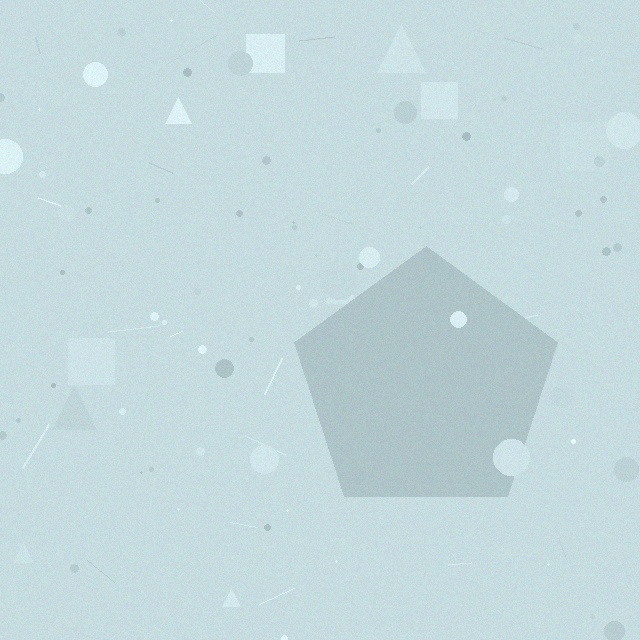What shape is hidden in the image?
A pentagon is hidden in the image.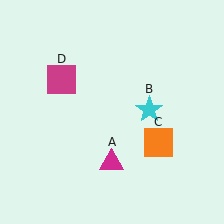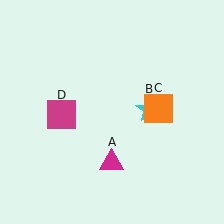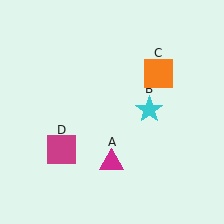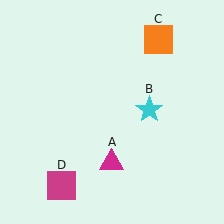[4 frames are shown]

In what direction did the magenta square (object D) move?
The magenta square (object D) moved down.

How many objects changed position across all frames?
2 objects changed position: orange square (object C), magenta square (object D).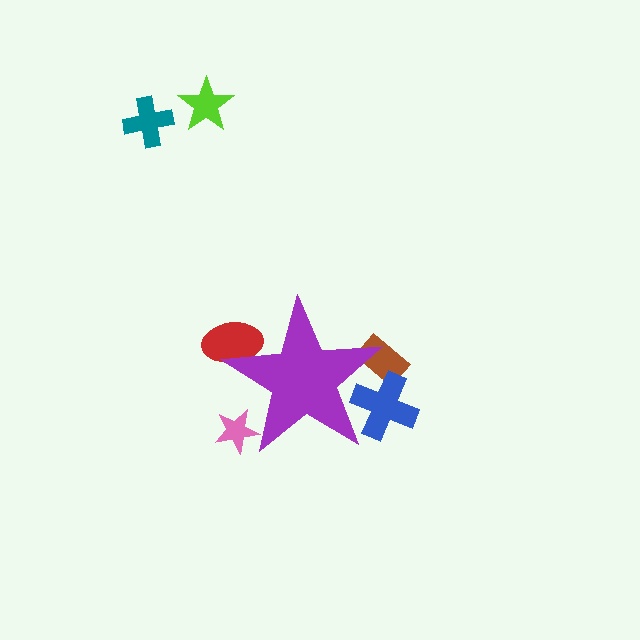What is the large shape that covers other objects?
A purple star.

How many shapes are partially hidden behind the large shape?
4 shapes are partially hidden.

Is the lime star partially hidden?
No, the lime star is fully visible.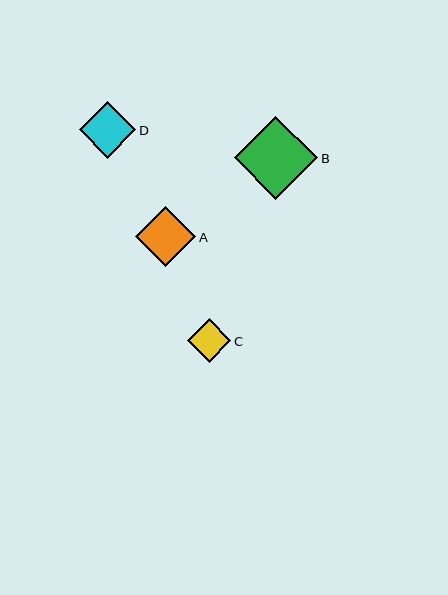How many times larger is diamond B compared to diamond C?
Diamond B is approximately 1.9 times the size of diamond C.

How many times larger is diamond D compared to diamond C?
Diamond D is approximately 1.3 times the size of diamond C.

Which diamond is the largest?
Diamond B is the largest with a size of approximately 83 pixels.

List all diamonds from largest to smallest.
From largest to smallest: B, A, D, C.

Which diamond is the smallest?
Diamond C is the smallest with a size of approximately 43 pixels.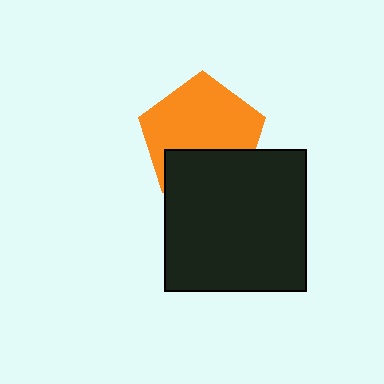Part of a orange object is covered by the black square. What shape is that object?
It is a pentagon.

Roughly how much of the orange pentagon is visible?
Most of it is visible (roughly 66%).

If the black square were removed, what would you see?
You would see the complete orange pentagon.